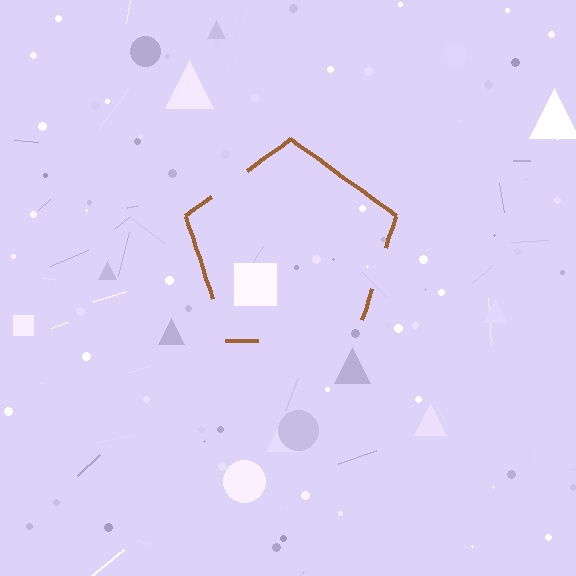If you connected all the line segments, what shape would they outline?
They would outline a pentagon.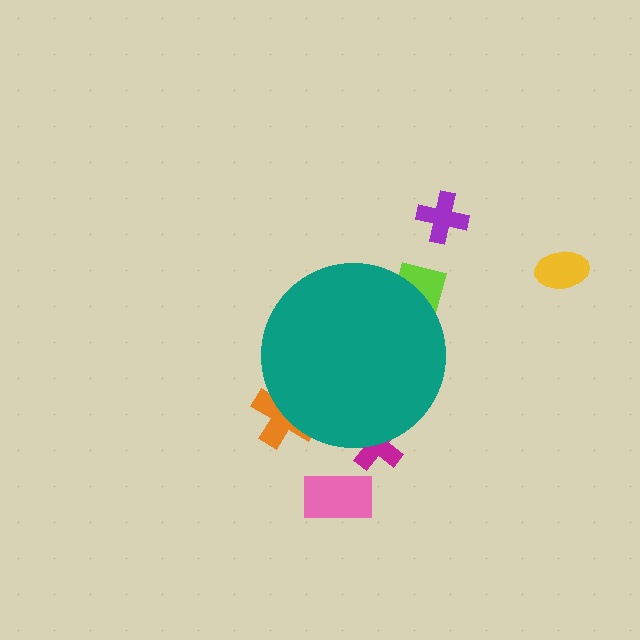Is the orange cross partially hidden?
Yes, the orange cross is partially hidden behind the teal circle.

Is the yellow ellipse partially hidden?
No, the yellow ellipse is fully visible.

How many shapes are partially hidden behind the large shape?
3 shapes are partially hidden.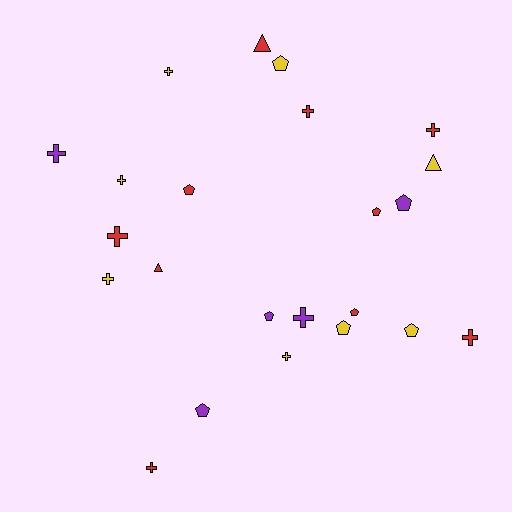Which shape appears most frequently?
Cross, with 11 objects.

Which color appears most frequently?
Red, with 10 objects.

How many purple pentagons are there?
There are 3 purple pentagons.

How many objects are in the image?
There are 23 objects.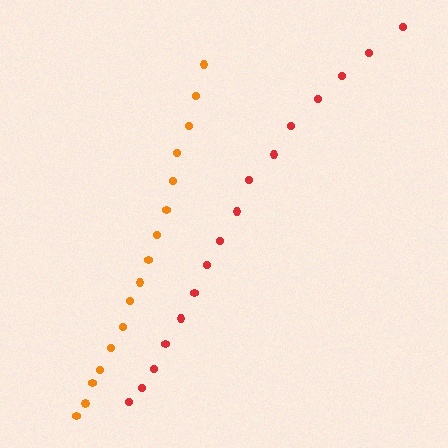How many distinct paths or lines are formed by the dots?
There are 2 distinct paths.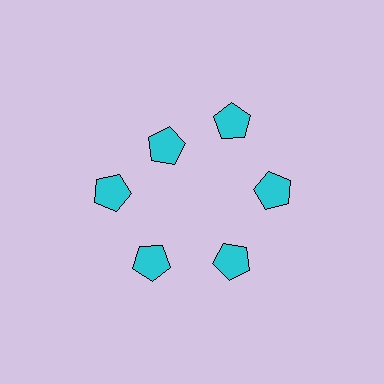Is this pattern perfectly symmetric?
No. The 6 cyan pentagons are arranged in a ring, but one element near the 11 o'clock position is pulled inward toward the center, breaking the 6-fold rotational symmetry.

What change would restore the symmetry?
The symmetry would be restored by moving it outward, back onto the ring so that all 6 pentagons sit at equal angles and equal distance from the center.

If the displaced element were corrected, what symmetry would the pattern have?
It would have 6-fold rotational symmetry — the pattern would map onto itself every 60 degrees.